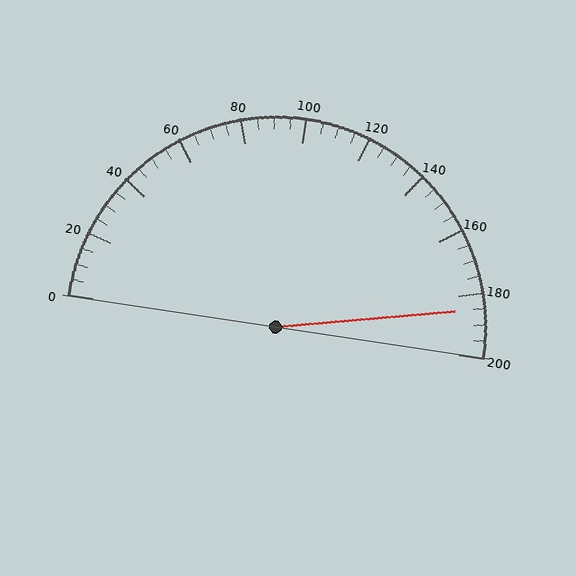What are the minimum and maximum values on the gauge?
The gauge ranges from 0 to 200.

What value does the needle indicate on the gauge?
The needle indicates approximately 185.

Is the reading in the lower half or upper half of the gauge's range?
The reading is in the upper half of the range (0 to 200).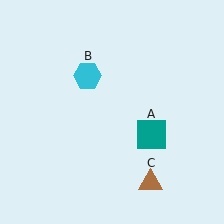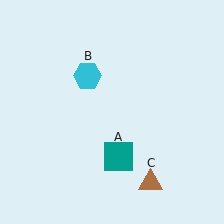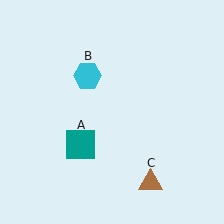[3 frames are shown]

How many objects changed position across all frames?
1 object changed position: teal square (object A).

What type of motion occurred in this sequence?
The teal square (object A) rotated clockwise around the center of the scene.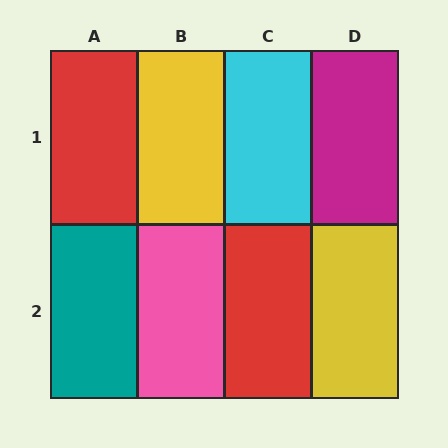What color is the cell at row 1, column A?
Red.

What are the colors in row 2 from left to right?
Teal, pink, red, yellow.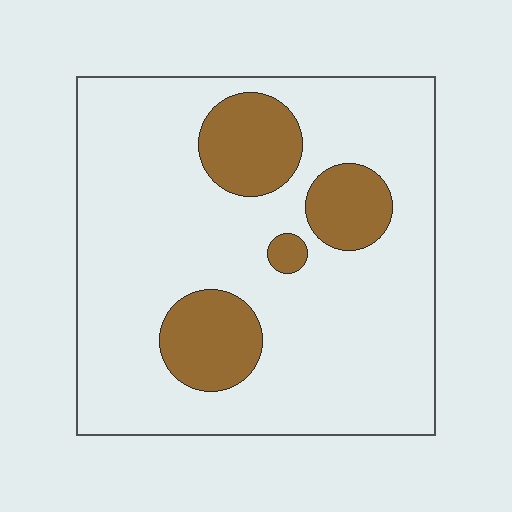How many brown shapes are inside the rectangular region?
4.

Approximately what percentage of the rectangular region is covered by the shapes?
Approximately 20%.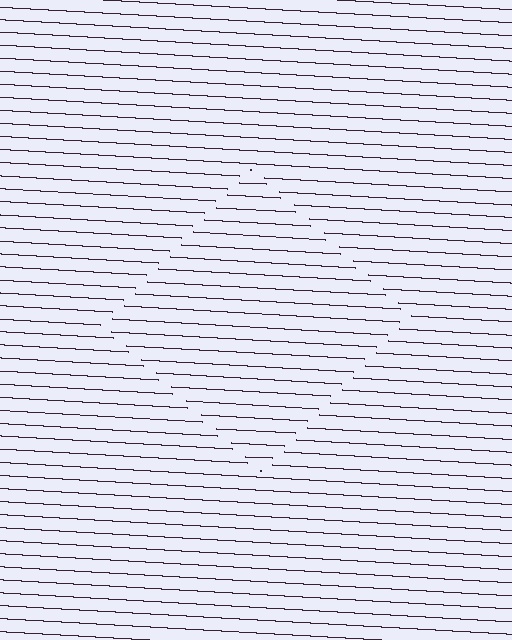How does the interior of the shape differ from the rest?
The interior of the shape contains the same grating, shifted by half a period — the contour is defined by the phase discontinuity where line-ends from the inner and outer gratings abut.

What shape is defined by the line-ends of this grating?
An illusory square. The interior of the shape contains the same grating, shifted by half a period — the contour is defined by the phase discontinuity where line-ends from the inner and outer gratings abut.